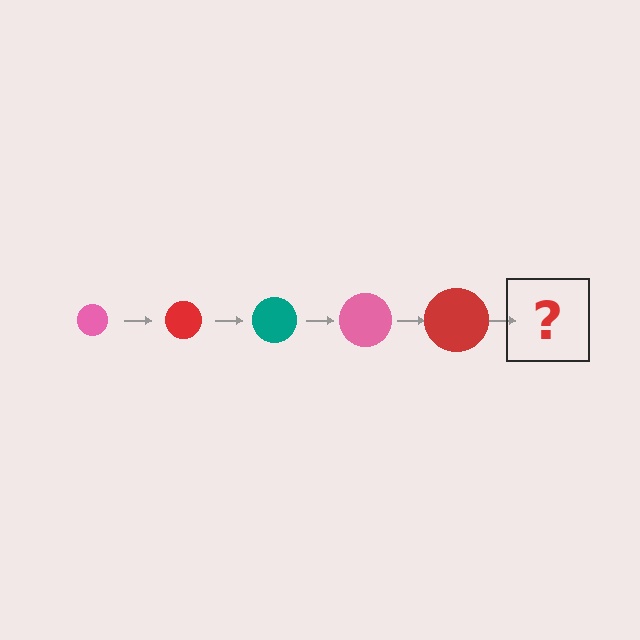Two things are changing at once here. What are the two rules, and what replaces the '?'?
The two rules are that the circle grows larger each step and the color cycles through pink, red, and teal. The '?' should be a teal circle, larger than the previous one.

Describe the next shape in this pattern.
It should be a teal circle, larger than the previous one.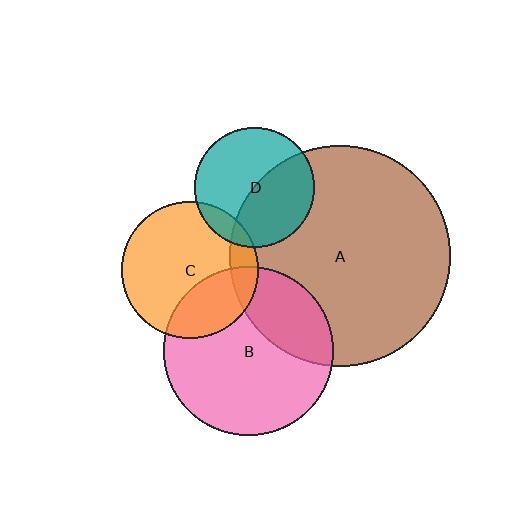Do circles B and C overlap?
Yes.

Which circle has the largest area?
Circle A (brown).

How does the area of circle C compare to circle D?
Approximately 1.3 times.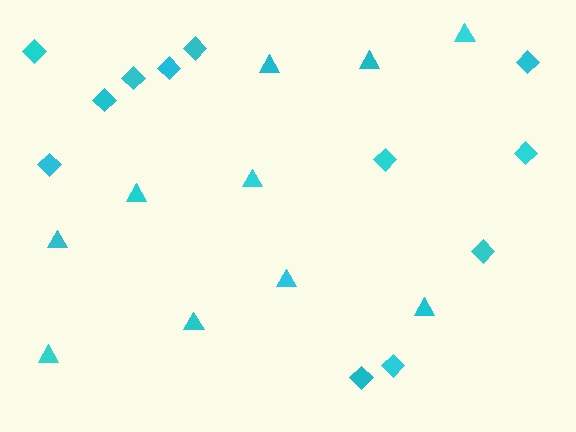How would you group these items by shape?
There are 2 groups: one group of diamonds (12) and one group of triangles (10).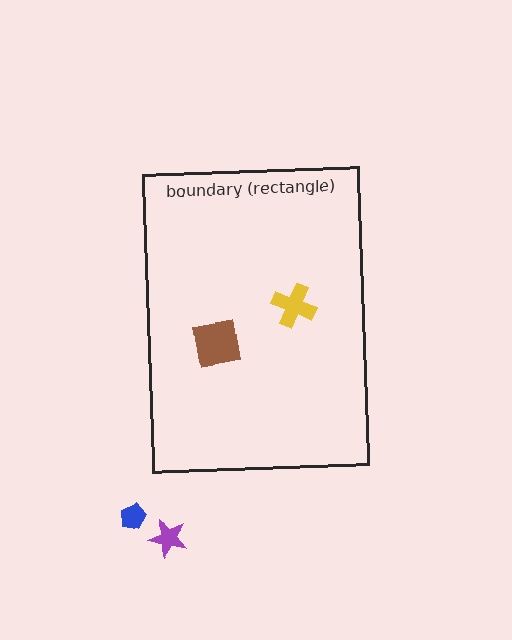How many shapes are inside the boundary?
3 inside, 2 outside.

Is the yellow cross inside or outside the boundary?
Inside.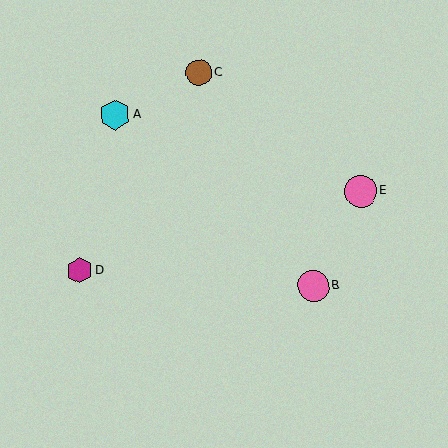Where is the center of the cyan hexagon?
The center of the cyan hexagon is at (115, 115).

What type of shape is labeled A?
Shape A is a cyan hexagon.